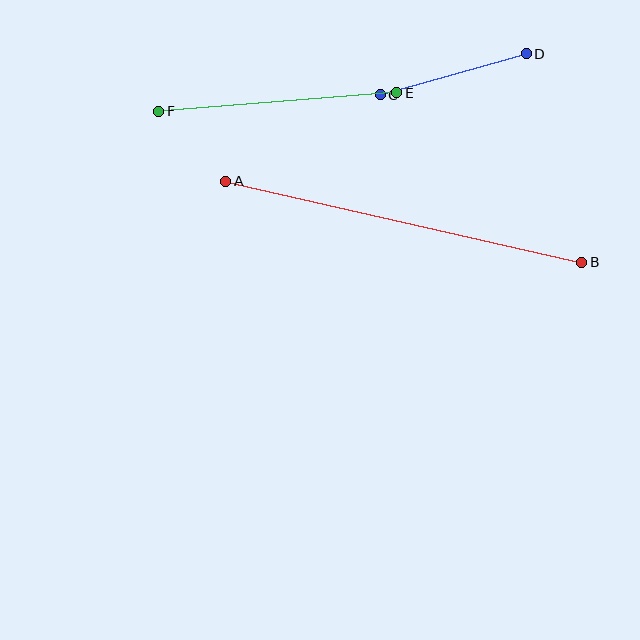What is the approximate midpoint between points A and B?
The midpoint is at approximately (404, 222) pixels.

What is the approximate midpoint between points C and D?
The midpoint is at approximately (453, 74) pixels.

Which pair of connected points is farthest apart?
Points A and B are farthest apart.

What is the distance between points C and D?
The distance is approximately 152 pixels.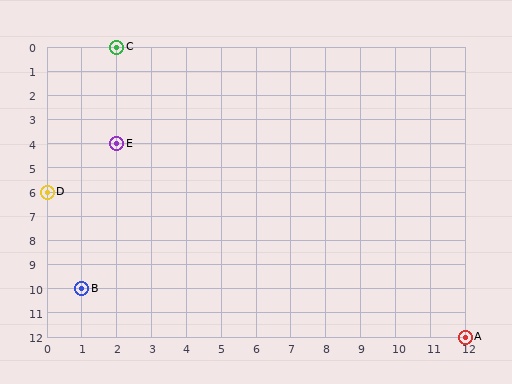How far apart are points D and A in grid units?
Points D and A are 12 columns and 6 rows apart (about 13.4 grid units diagonally).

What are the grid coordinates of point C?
Point C is at grid coordinates (2, 0).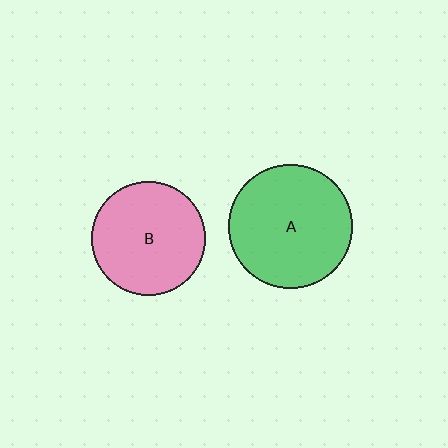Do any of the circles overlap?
No, none of the circles overlap.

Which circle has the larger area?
Circle A (green).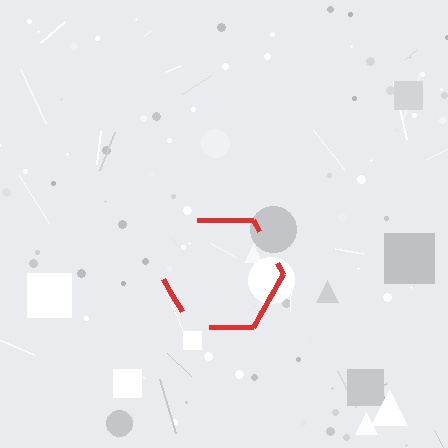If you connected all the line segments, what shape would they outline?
They would outline a hexagon.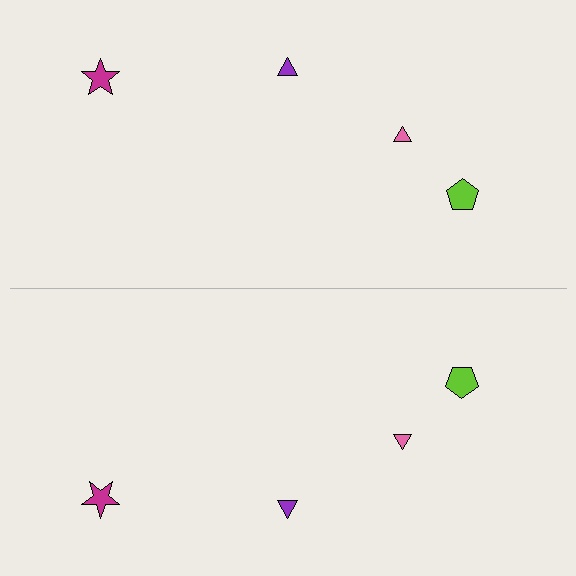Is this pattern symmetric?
Yes, this pattern has bilateral (reflection) symmetry.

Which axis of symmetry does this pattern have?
The pattern has a horizontal axis of symmetry running through the center of the image.